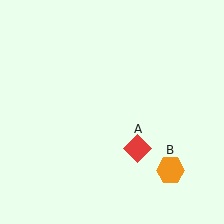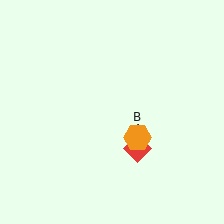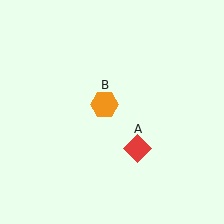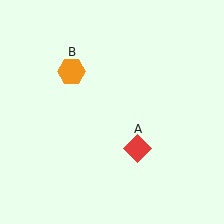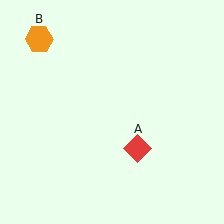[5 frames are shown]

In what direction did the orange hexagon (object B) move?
The orange hexagon (object B) moved up and to the left.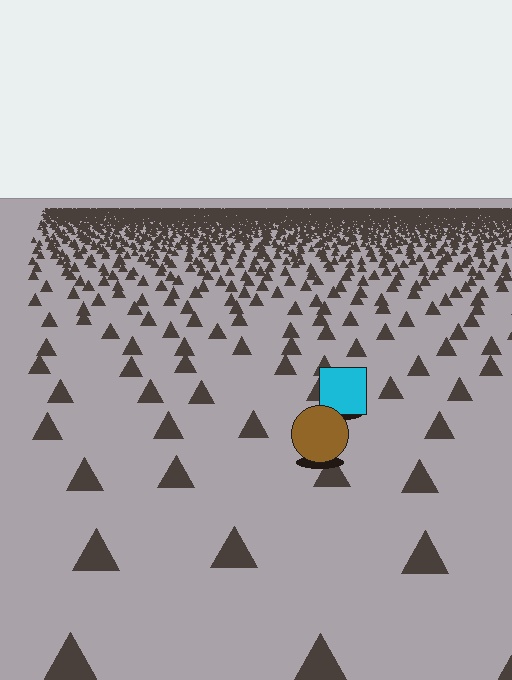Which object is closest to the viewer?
The brown circle is closest. The texture marks near it are larger and more spread out.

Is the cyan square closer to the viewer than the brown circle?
No. The brown circle is closer — you can tell from the texture gradient: the ground texture is coarser near it.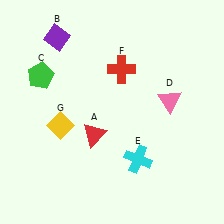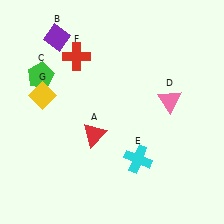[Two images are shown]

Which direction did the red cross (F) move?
The red cross (F) moved left.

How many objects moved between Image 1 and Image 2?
2 objects moved between the two images.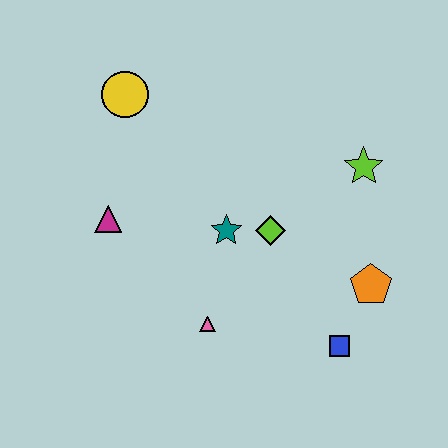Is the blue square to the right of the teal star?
Yes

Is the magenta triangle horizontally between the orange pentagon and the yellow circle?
No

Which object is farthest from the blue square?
The yellow circle is farthest from the blue square.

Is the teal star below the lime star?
Yes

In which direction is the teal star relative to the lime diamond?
The teal star is to the left of the lime diamond.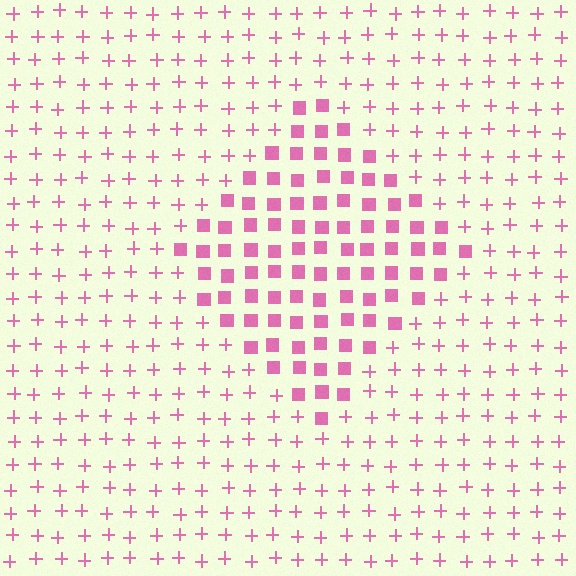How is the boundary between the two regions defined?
The boundary is defined by a change in element shape: squares inside vs. plus signs outside. All elements share the same color and spacing.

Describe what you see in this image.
The image is filled with small pink elements arranged in a uniform grid. A diamond-shaped region contains squares, while the surrounding area contains plus signs. The boundary is defined purely by the change in element shape.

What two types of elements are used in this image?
The image uses squares inside the diamond region and plus signs outside it.